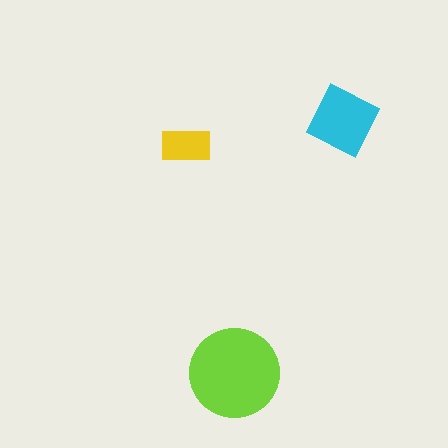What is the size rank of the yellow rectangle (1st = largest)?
3rd.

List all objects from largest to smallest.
The lime circle, the cyan diamond, the yellow rectangle.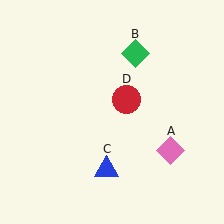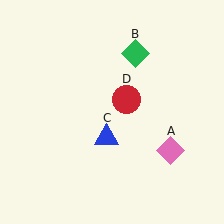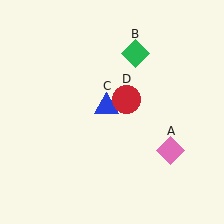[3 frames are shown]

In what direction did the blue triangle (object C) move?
The blue triangle (object C) moved up.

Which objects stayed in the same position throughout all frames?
Pink diamond (object A) and green diamond (object B) and red circle (object D) remained stationary.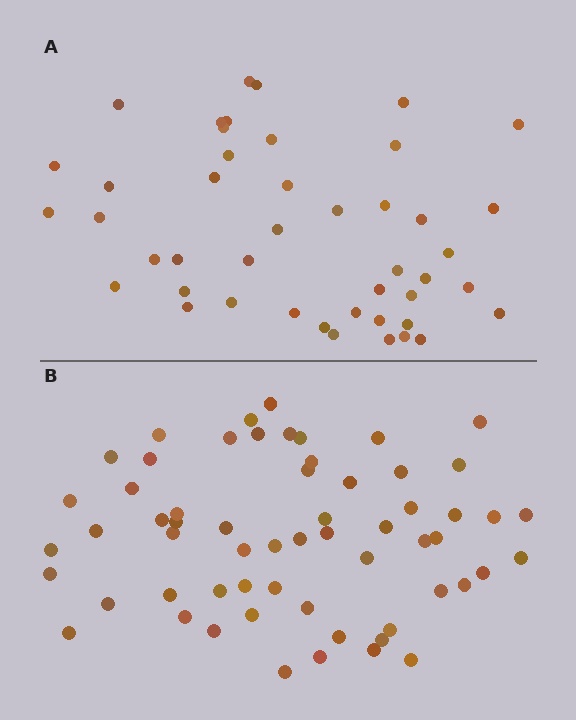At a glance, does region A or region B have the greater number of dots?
Region B (the bottom region) has more dots.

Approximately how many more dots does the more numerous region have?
Region B has approximately 15 more dots than region A.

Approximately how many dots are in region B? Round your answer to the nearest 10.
About 60 dots.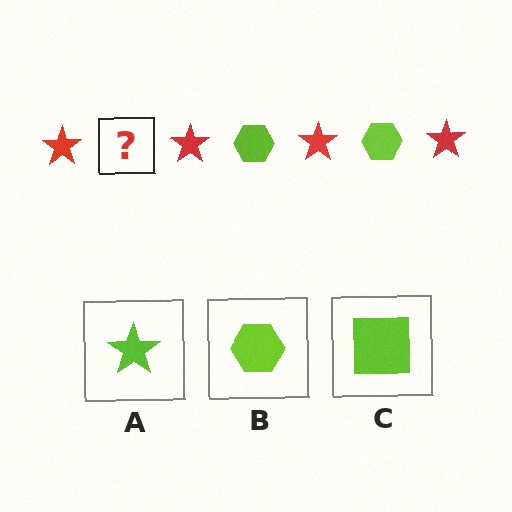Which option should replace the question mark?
Option B.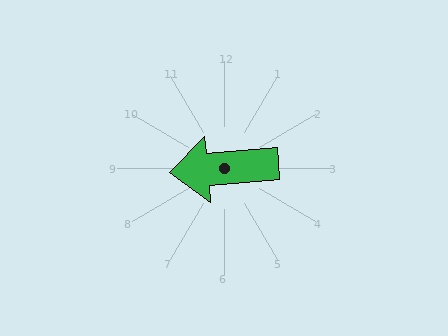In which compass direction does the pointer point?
West.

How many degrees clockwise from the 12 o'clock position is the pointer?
Approximately 265 degrees.